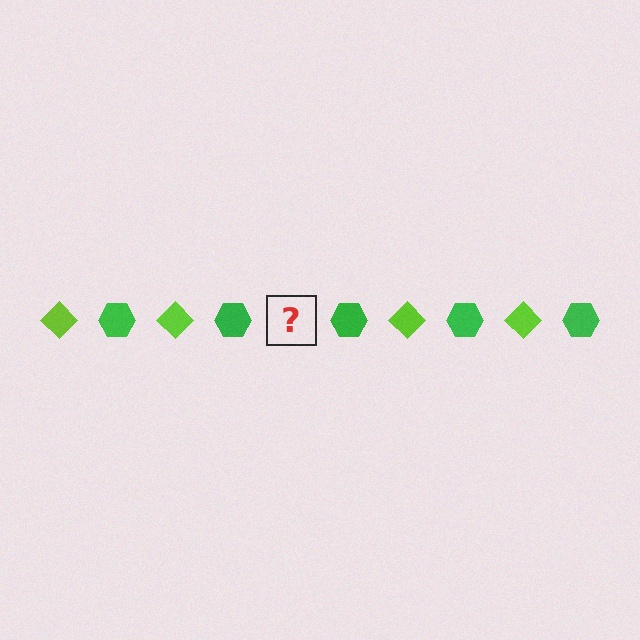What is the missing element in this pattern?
The missing element is a lime diamond.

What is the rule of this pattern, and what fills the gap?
The rule is that the pattern alternates between lime diamond and green hexagon. The gap should be filled with a lime diamond.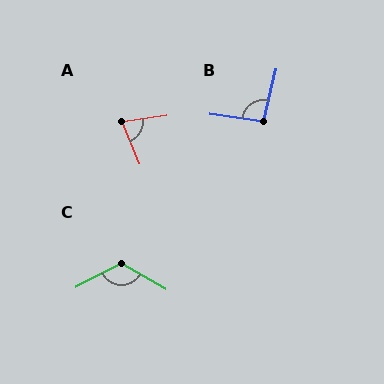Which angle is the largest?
C, at approximately 123 degrees.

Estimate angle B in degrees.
Approximately 96 degrees.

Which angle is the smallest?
A, at approximately 75 degrees.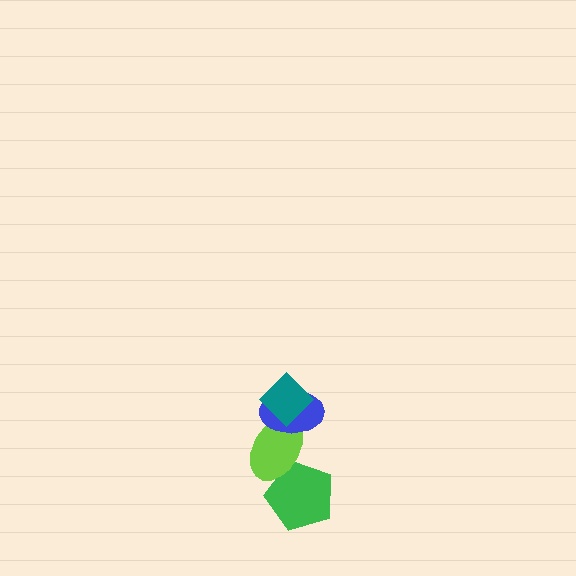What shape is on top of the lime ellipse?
The blue ellipse is on top of the lime ellipse.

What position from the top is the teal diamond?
The teal diamond is 1st from the top.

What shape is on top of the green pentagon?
The lime ellipse is on top of the green pentagon.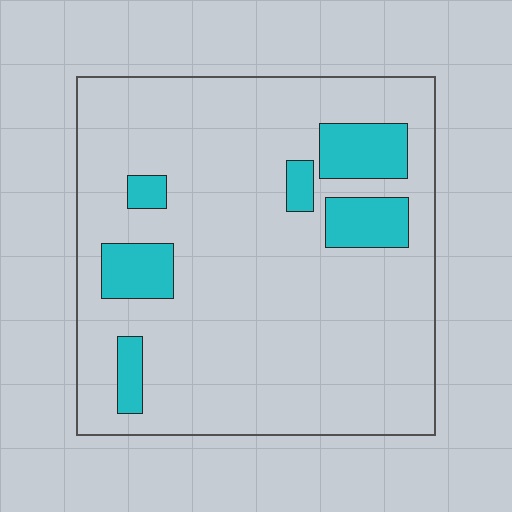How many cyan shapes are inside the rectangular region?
6.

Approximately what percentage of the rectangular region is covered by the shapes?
Approximately 15%.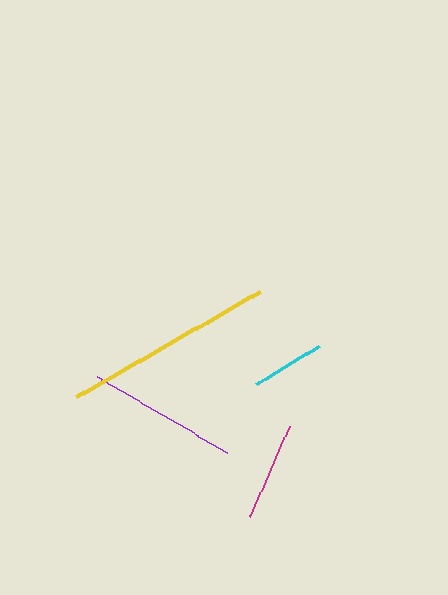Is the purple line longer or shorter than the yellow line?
The yellow line is longer than the purple line.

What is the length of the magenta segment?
The magenta segment is approximately 98 pixels long.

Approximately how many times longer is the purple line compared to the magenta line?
The purple line is approximately 1.5 times the length of the magenta line.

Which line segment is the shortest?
The cyan line is the shortest at approximately 74 pixels.